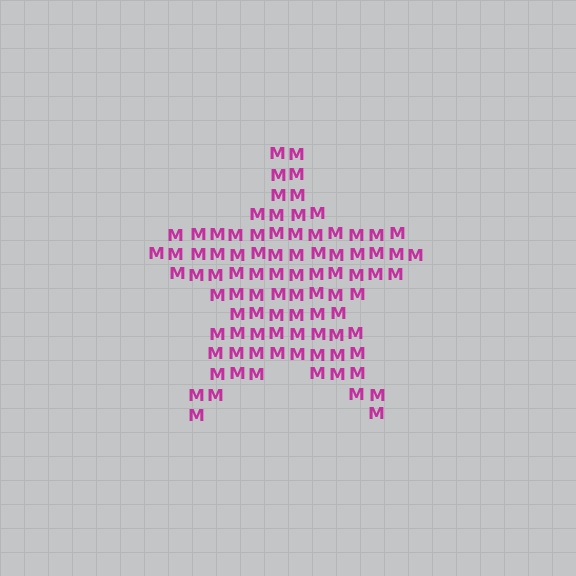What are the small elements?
The small elements are letter M's.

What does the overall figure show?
The overall figure shows a star.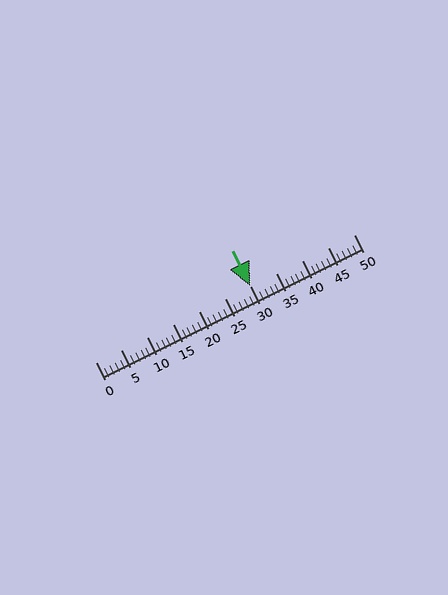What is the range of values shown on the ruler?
The ruler shows values from 0 to 50.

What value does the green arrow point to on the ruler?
The green arrow points to approximately 30.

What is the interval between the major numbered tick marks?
The major tick marks are spaced 5 units apart.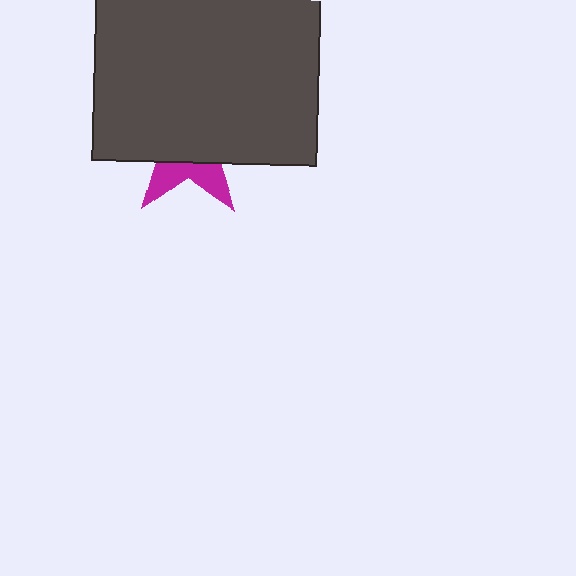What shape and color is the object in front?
The object in front is a dark gray square.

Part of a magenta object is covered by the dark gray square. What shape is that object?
It is a star.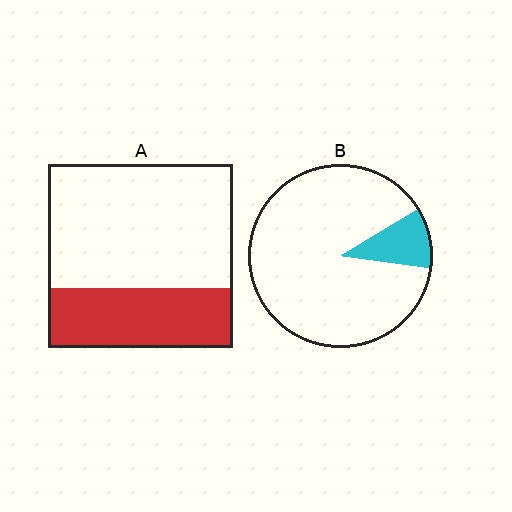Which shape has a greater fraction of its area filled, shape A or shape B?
Shape A.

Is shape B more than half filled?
No.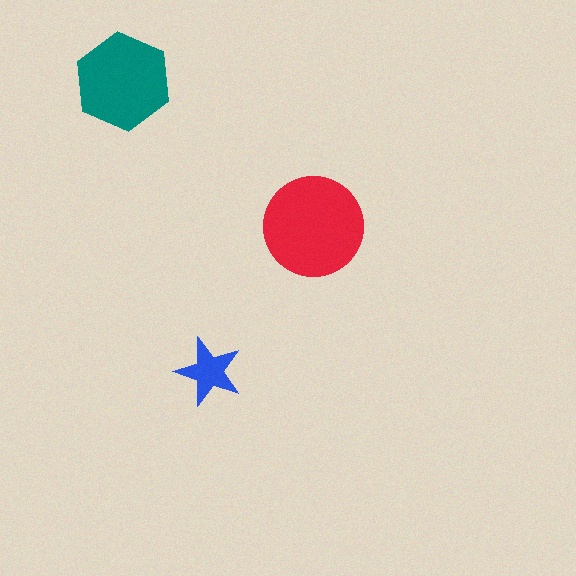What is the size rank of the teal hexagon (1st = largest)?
2nd.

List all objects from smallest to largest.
The blue star, the teal hexagon, the red circle.